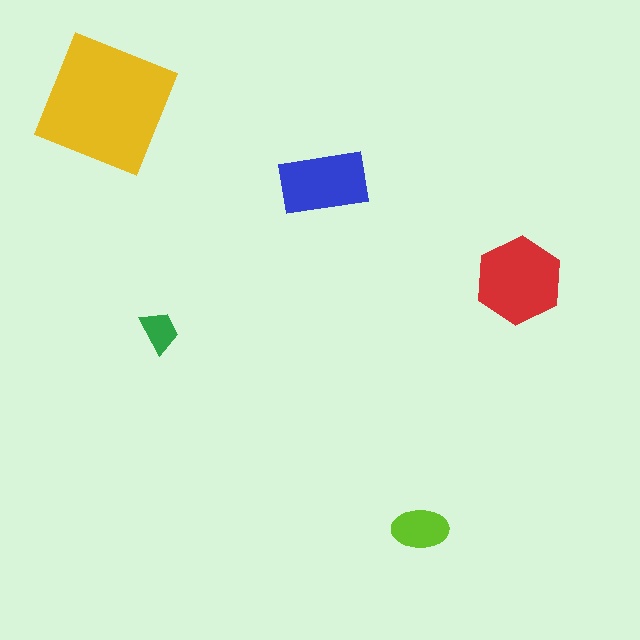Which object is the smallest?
The green trapezoid.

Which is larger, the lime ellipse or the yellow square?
The yellow square.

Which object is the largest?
The yellow square.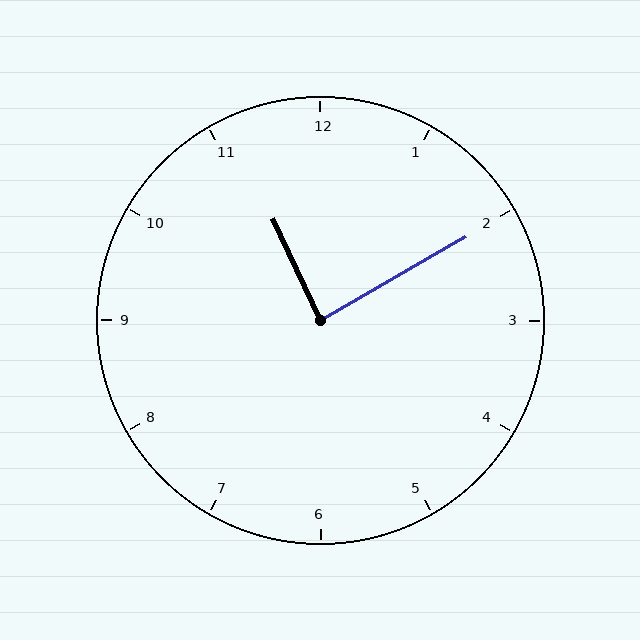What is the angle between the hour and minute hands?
Approximately 85 degrees.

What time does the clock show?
11:10.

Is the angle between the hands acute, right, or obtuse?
It is right.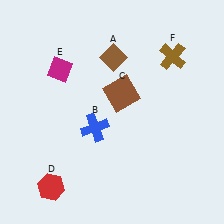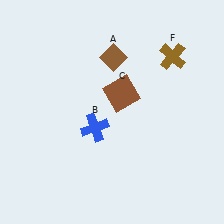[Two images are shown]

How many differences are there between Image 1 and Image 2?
There are 2 differences between the two images.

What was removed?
The red hexagon (D), the magenta diamond (E) were removed in Image 2.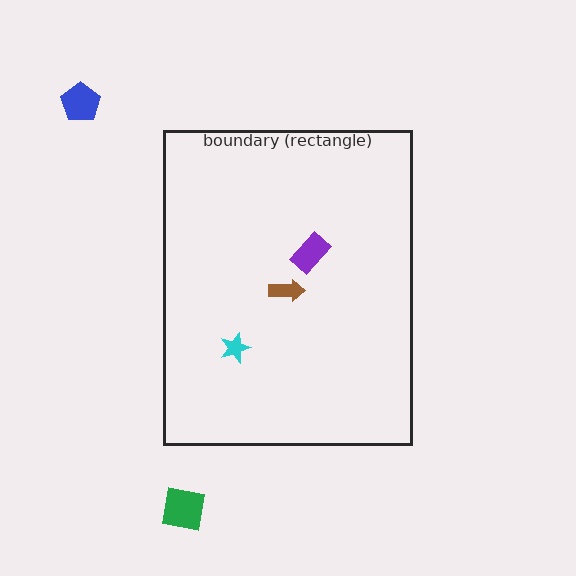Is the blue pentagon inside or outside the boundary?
Outside.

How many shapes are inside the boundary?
3 inside, 2 outside.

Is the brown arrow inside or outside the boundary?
Inside.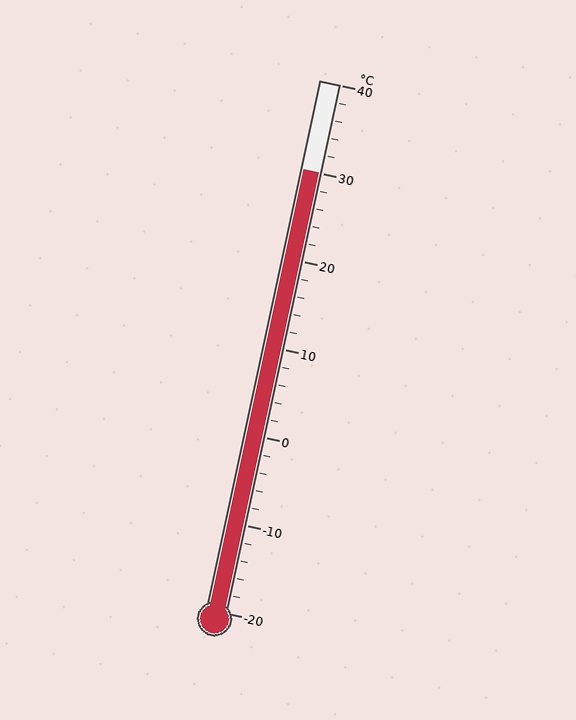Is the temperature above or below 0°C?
The temperature is above 0°C.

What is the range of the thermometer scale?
The thermometer scale ranges from -20°C to 40°C.